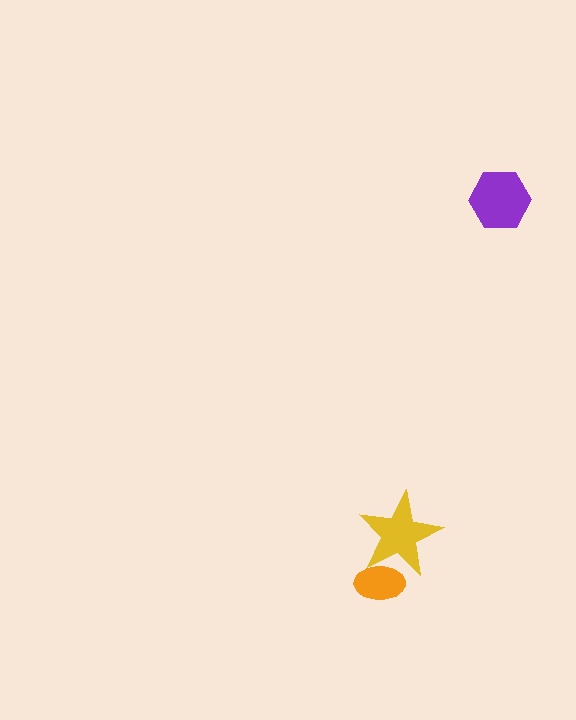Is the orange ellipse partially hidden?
Yes, it is partially covered by another shape.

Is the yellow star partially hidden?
No, no other shape covers it.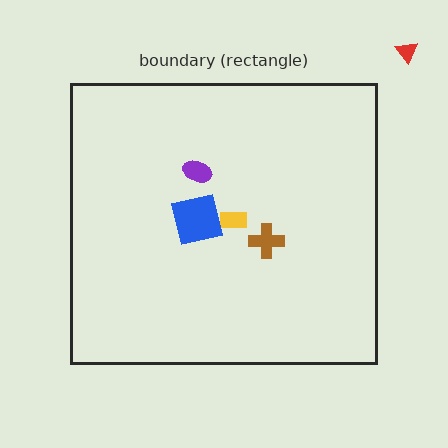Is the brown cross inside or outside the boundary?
Inside.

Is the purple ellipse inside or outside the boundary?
Inside.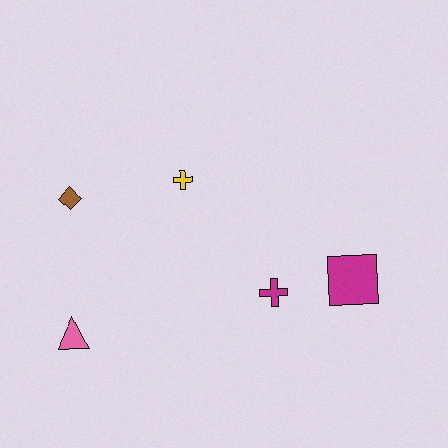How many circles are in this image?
There are no circles.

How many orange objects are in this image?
There are no orange objects.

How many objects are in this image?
There are 5 objects.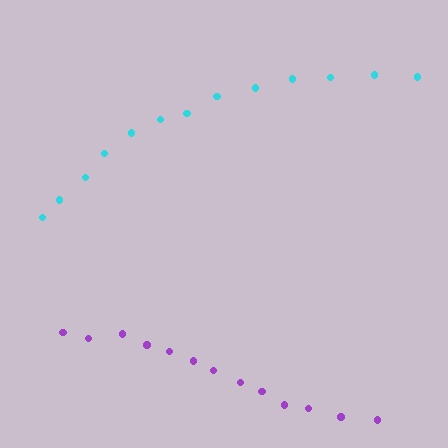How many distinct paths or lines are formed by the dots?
There are 2 distinct paths.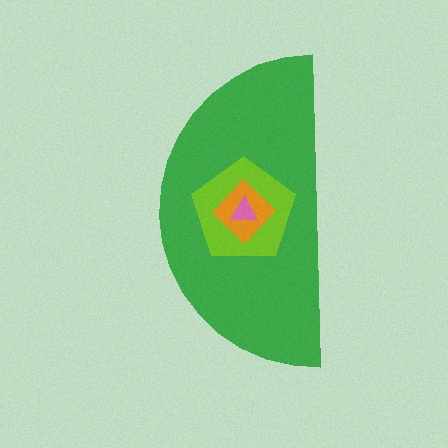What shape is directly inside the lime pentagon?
The orange diamond.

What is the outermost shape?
The green semicircle.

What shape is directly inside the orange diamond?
The pink triangle.